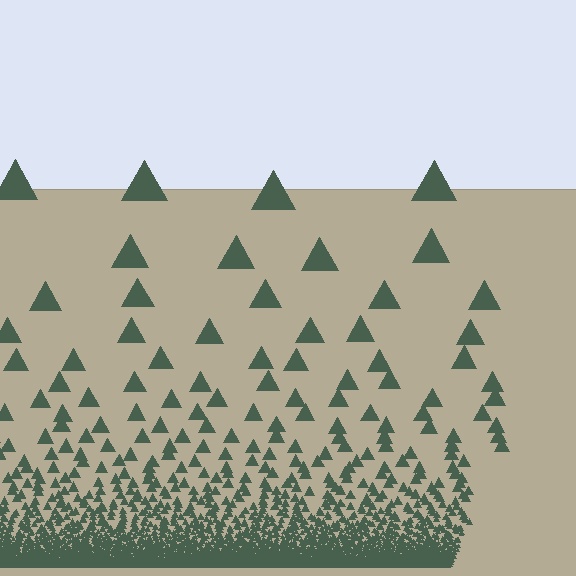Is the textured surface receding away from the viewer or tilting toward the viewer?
The surface appears to tilt toward the viewer. Texture elements get larger and sparser toward the top.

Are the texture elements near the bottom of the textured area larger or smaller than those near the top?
Smaller. The gradient is inverted — elements near the bottom are smaller and denser.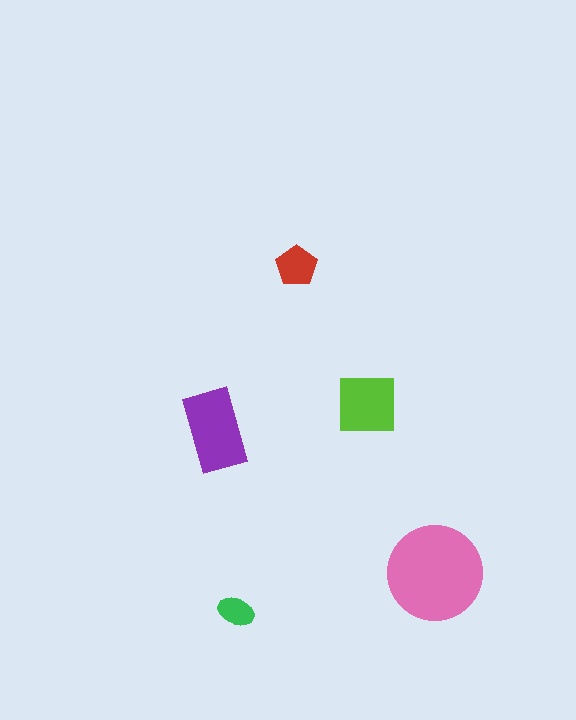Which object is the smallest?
The green ellipse.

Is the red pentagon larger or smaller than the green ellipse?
Larger.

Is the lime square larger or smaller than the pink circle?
Smaller.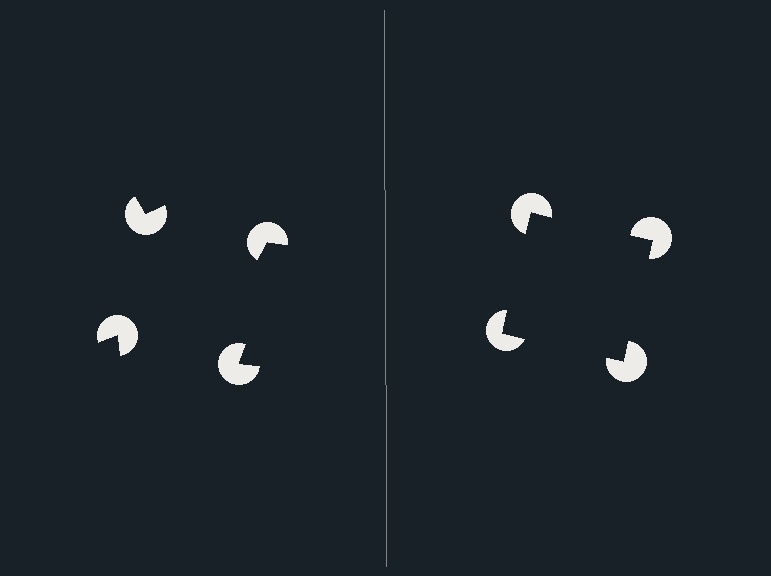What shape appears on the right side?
An illusory square.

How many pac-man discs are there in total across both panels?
8 — 4 on each side.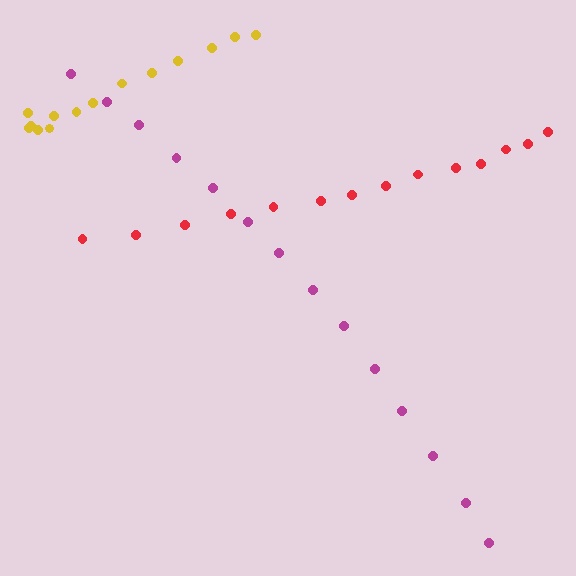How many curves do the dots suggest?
There are 3 distinct paths.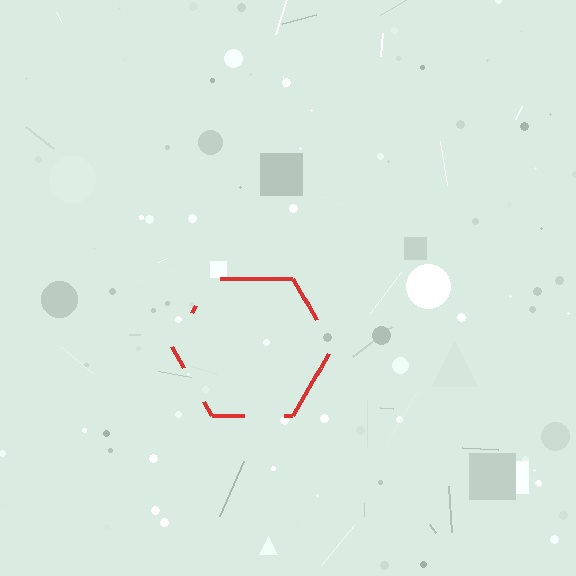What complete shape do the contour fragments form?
The contour fragments form a hexagon.